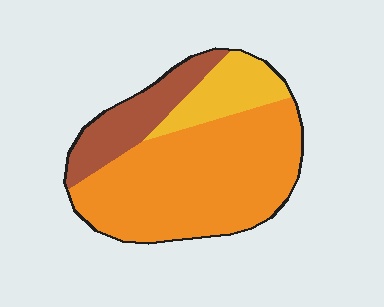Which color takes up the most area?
Orange, at roughly 65%.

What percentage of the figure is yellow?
Yellow covers 16% of the figure.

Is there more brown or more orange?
Orange.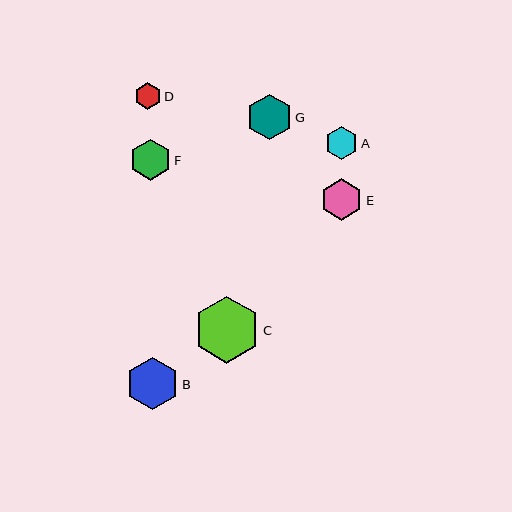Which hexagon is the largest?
Hexagon C is the largest with a size of approximately 67 pixels.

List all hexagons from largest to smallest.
From largest to smallest: C, B, G, E, F, A, D.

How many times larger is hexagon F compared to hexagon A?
Hexagon F is approximately 1.3 times the size of hexagon A.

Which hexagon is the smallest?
Hexagon D is the smallest with a size of approximately 26 pixels.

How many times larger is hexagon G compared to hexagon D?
Hexagon G is approximately 1.7 times the size of hexagon D.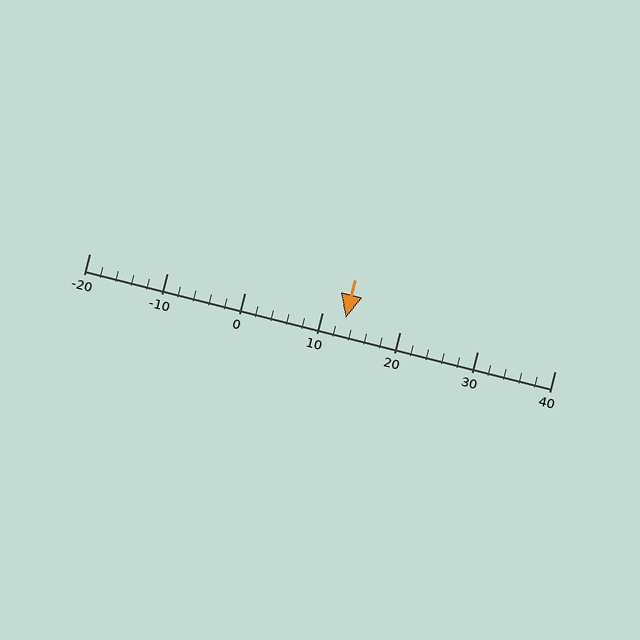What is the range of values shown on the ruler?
The ruler shows values from -20 to 40.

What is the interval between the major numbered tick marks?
The major tick marks are spaced 10 units apart.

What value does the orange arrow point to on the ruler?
The orange arrow points to approximately 13.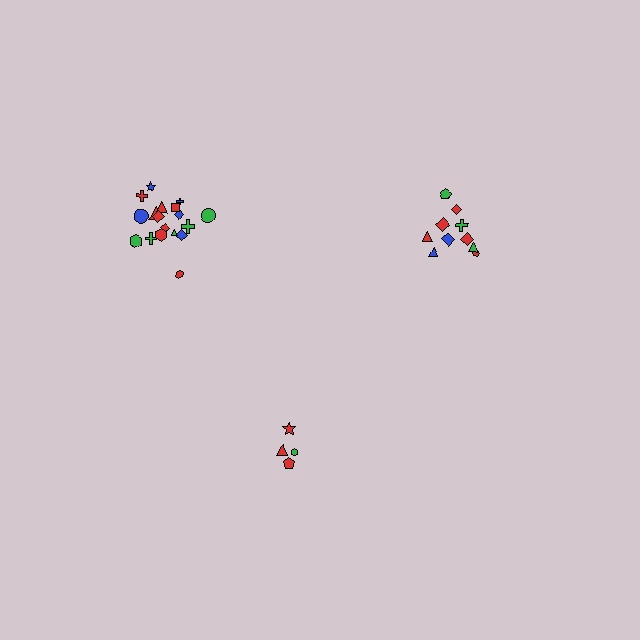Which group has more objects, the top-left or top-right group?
The top-left group.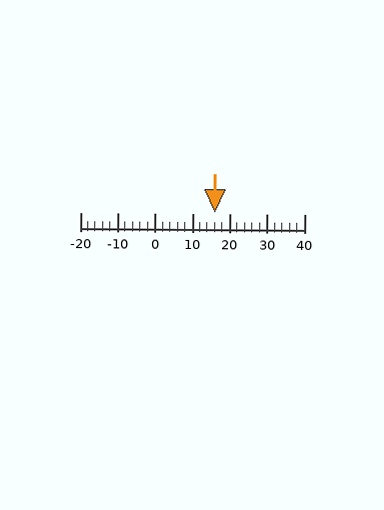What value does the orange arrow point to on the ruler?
The orange arrow points to approximately 16.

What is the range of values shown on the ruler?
The ruler shows values from -20 to 40.